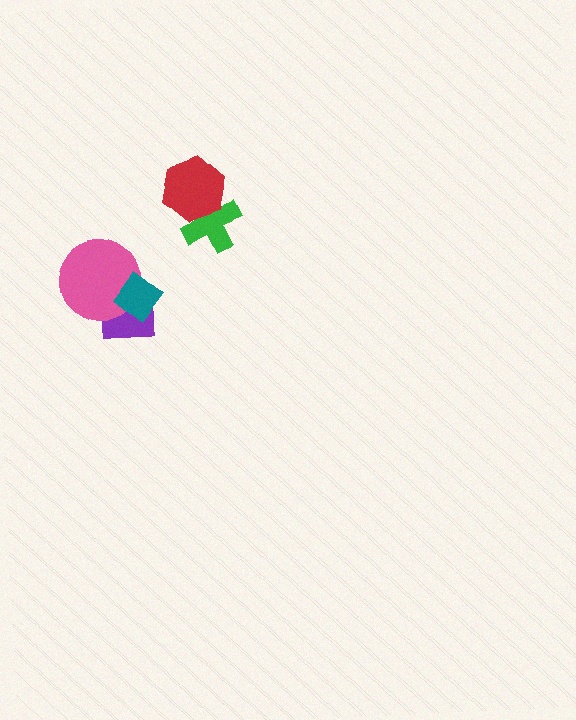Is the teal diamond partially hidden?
No, no other shape covers it.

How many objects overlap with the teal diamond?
2 objects overlap with the teal diamond.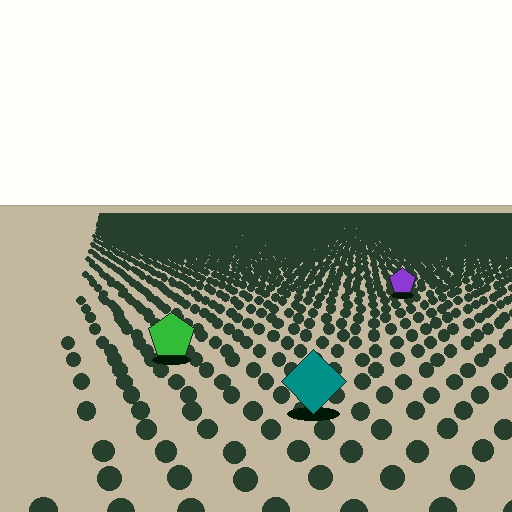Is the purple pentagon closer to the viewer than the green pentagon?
No. The green pentagon is closer — you can tell from the texture gradient: the ground texture is coarser near it.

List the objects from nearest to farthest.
From nearest to farthest: the teal diamond, the green pentagon, the purple pentagon.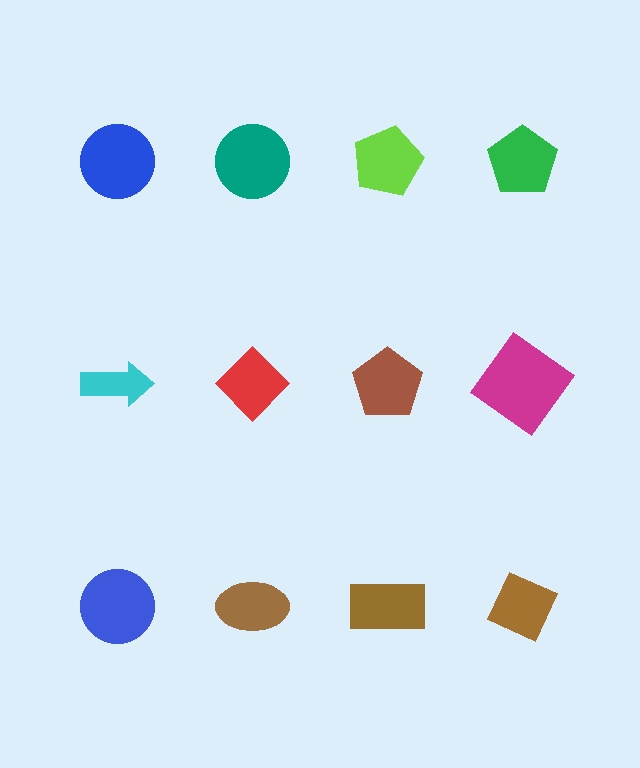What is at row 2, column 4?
A magenta diamond.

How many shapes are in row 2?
4 shapes.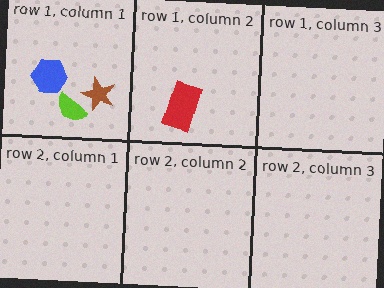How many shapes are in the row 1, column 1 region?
3.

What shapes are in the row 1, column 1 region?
The brown star, the lime semicircle, the blue hexagon.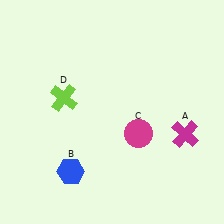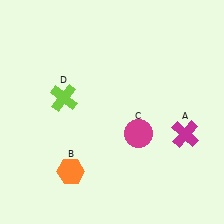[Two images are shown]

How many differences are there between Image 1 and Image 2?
There is 1 difference between the two images.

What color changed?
The hexagon (B) changed from blue in Image 1 to orange in Image 2.